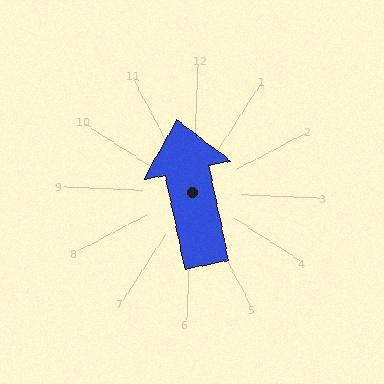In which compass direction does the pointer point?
North.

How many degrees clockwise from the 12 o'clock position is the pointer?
Approximately 346 degrees.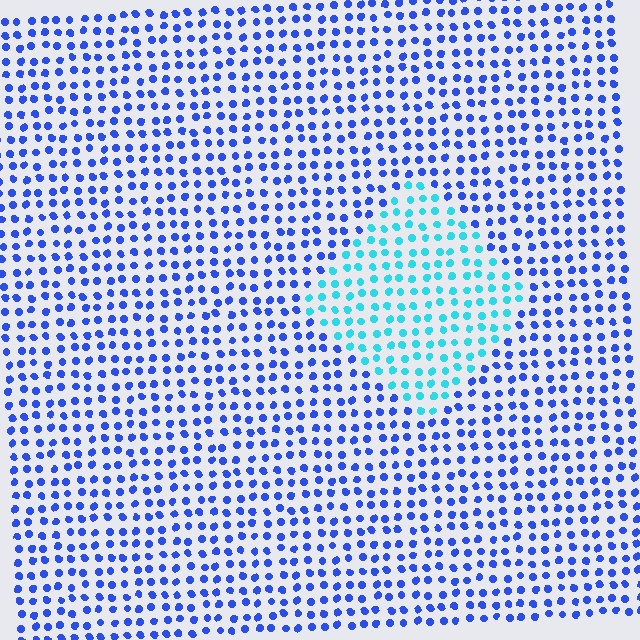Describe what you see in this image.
The image is filled with small blue elements in a uniform arrangement. A diamond-shaped region is visible where the elements are tinted to a slightly different hue, forming a subtle color boundary.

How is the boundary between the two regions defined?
The boundary is defined purely by a slight shift in hue (about 45 degrees). Spacing, size, and orientation are identical on both sides.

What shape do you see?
I see a diamond.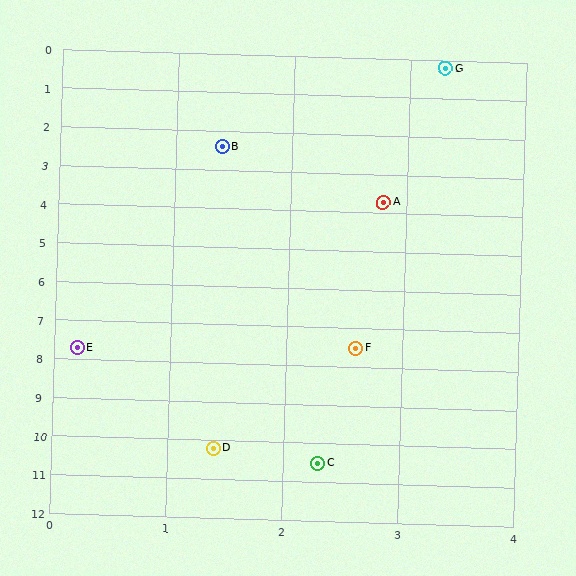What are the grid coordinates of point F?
Point F is at approximately (2.6, 7.5).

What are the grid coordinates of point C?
Point C is at approximately (2.3, 10.5).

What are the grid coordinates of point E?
Point E is at approximately (0.2, 7.7).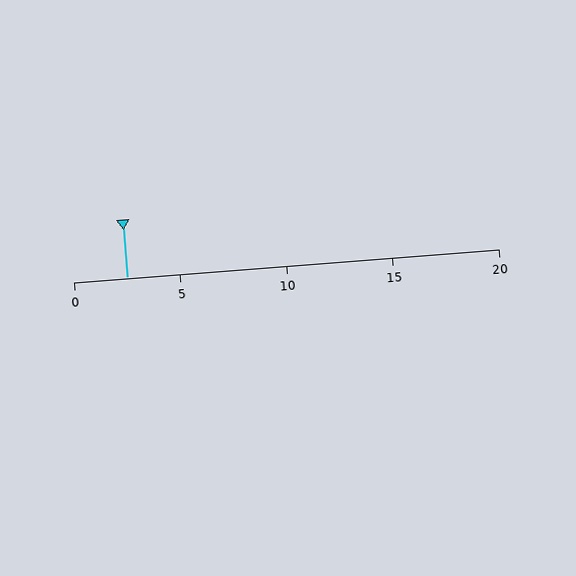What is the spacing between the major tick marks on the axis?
The major ticks are spaced 5 apart.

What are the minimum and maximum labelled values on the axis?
The axis runs from 0 to 20.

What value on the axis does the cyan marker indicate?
The marker indicates approximately 2.5.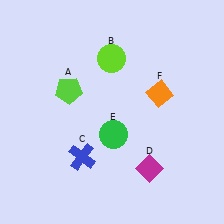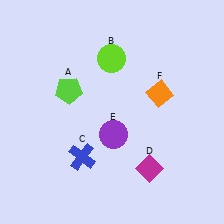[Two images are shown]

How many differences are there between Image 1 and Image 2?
There is 1 difference between the two images.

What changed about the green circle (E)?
In Image 1, E is green. In Image 2, it changed to purple.